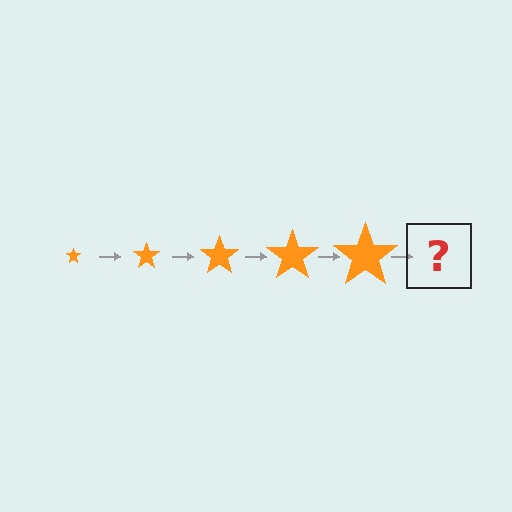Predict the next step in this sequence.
The next step is an orange star, larger than the previous one.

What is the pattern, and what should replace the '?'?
The pattern is that the star gets progressively larger each step. The '?' should be an orange star, larger than the previous one.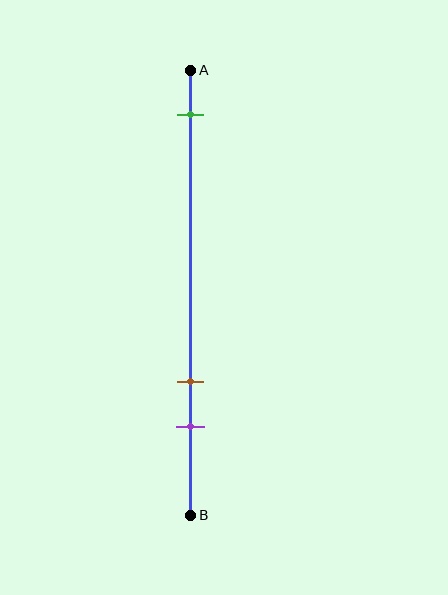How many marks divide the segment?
There are 3 marks dividing the segment.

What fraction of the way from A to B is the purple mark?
The purple mark is approximately 80% (0.8) of the way from A to B.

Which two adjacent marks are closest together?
The brown and purple marks are the closest adjacent pair.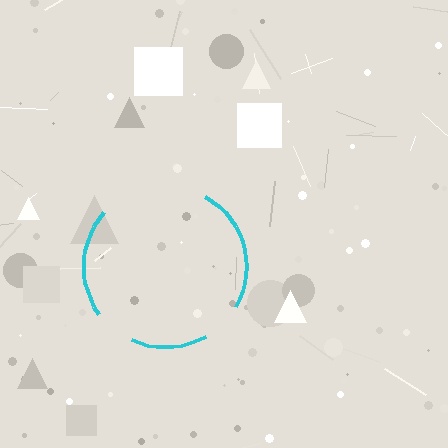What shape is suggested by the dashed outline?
The dashed outline suggests a circle.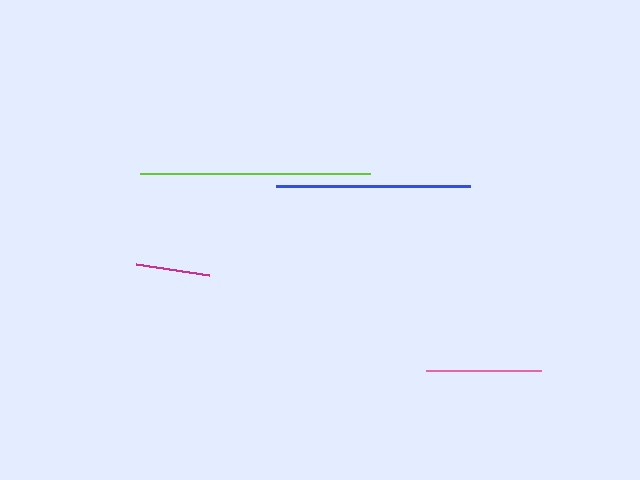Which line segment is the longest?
The lime line is the longest at approximately 230 pixels.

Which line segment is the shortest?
The magenta line is the shortest at approximately 74 pixels.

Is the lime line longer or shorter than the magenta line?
The lime line is longer than the magenta line.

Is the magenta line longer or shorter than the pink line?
The pink line is longer than the magenta line.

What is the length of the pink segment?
The pink segment is approximately 115 pixels long.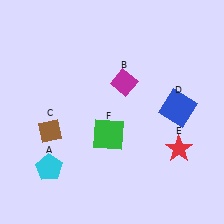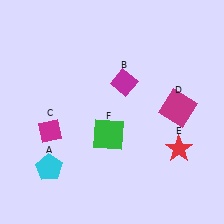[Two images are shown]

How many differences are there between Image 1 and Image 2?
There are 2 differences between the two images.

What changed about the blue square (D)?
In Image 1, D is blue. In Image 2, it changed to magenta.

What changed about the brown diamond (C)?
In Image 1, C is brown. In Image 2, it changed to magenta.